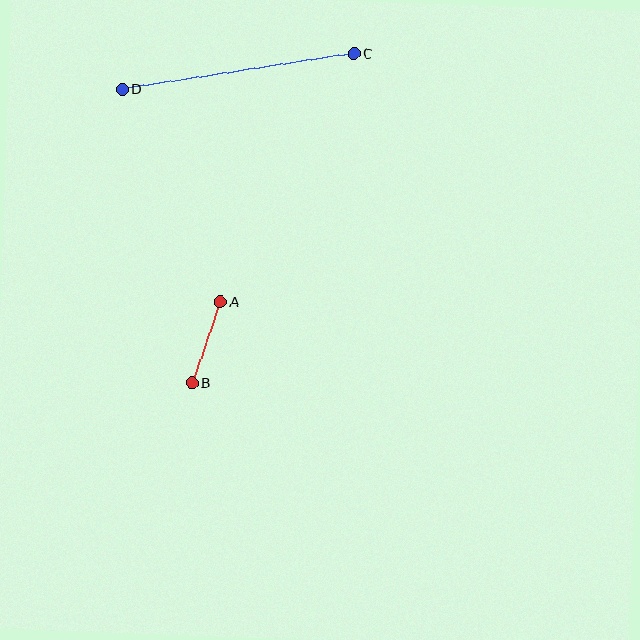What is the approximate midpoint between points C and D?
The midpoint is at approximately (238, 71) pixels.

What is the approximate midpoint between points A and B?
The midpoint is at approximately (206, 342) pixels.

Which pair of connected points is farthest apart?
Points C and D are farthest apart.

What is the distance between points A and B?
The distance is approximately 86 pixels.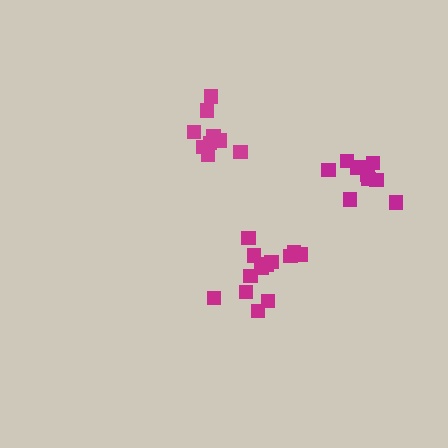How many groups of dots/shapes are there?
There are 3 groups.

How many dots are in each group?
Group 1: 13 dots, Group 2: 10 dots, Group 3: 9 dots (32 total).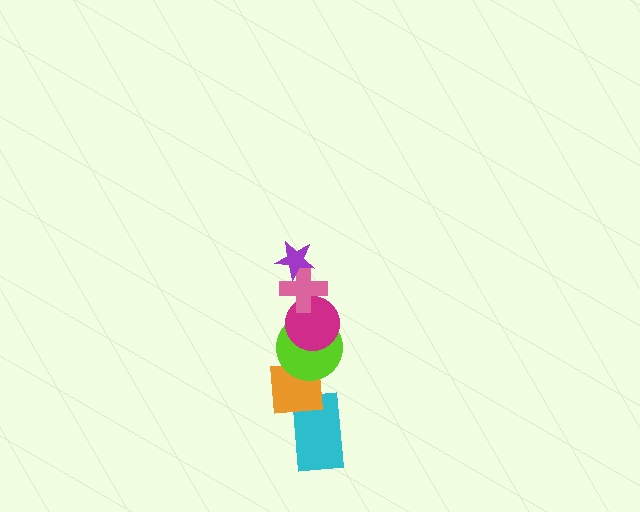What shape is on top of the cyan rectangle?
The orange square is on top of the cyan rectangle.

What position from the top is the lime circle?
The lime circle is 4th from the top.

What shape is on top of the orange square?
The lime circle is on top of the orange square.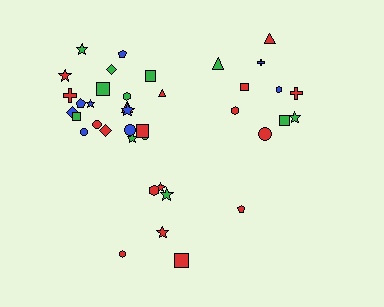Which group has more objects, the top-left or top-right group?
The top-left group.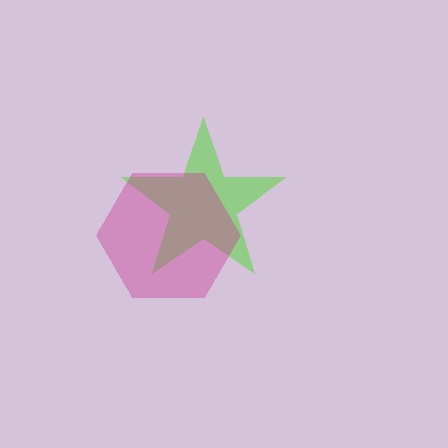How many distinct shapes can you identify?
There are 2 distinct shapes: a lime star, a magenta hexagon.